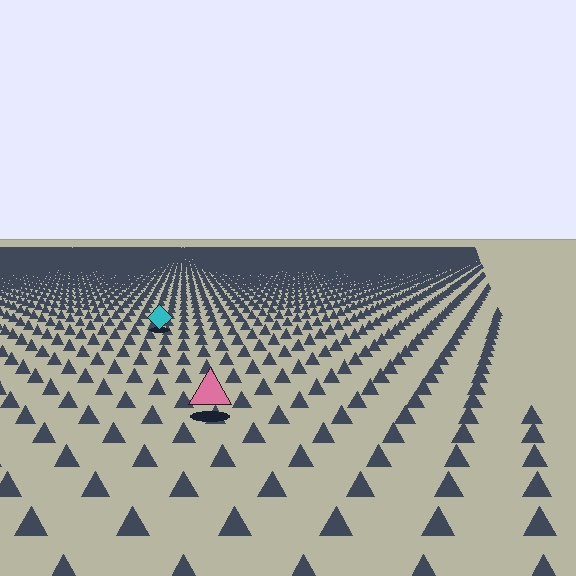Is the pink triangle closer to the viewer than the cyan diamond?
Yes. The pink triangle is closer — you can tell from the texture gradient: the ground texture is coarser near it.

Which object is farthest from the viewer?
The cyan diamond is farthest from the viewer. It appears smaller and the ground texture around it is denser.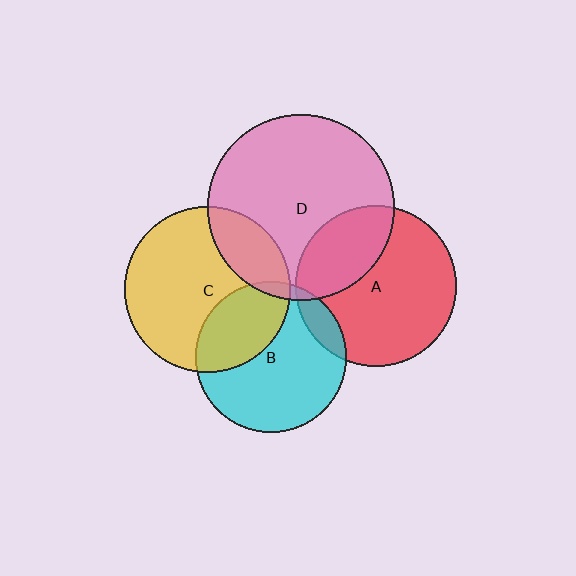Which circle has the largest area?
Circle D (pink).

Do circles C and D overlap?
Yes.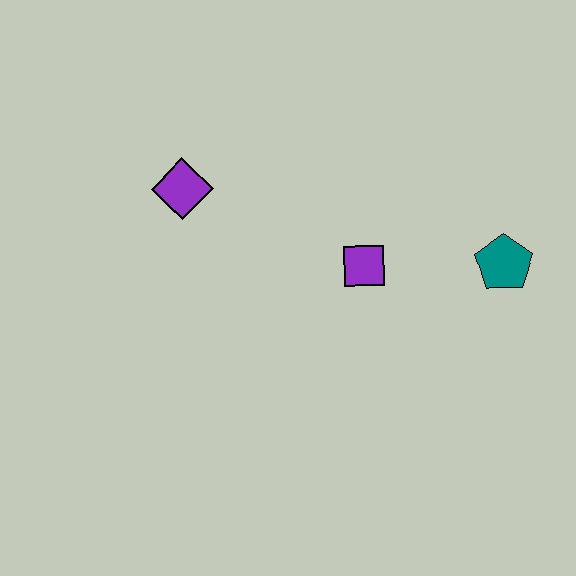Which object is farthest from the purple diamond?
The teal pentagon is farthest from the purple diamond.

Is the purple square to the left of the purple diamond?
No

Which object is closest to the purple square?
The teal pentagon is closest to the purple square.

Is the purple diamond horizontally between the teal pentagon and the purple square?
No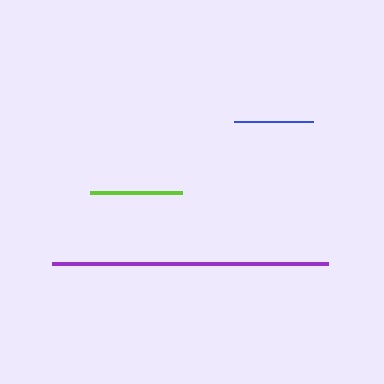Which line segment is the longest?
The purple line is the longest at approximately 276 pixels.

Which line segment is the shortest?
The blue line is the shortest at approximately 79 pixels.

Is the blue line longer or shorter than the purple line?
The purple line is longer than the blue line.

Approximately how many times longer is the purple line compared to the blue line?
The purple line is approximately 3.5 times the length of the blue line.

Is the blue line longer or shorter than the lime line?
The lime line is longer than the blue line.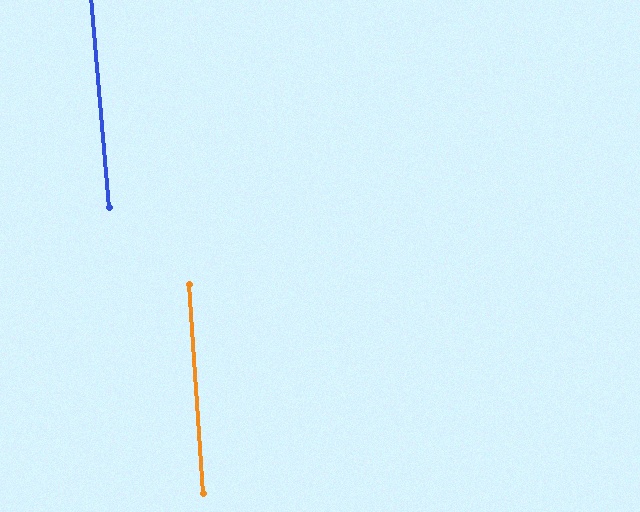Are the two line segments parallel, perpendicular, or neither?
Parallel — their directions differ by only 0.9°.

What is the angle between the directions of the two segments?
Approximately 1 degree.